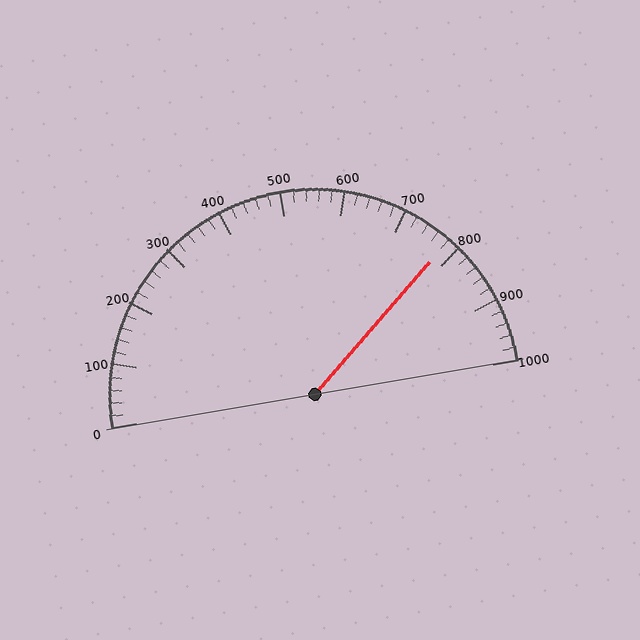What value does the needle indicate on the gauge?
The needle indicates approximately 780.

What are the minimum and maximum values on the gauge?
The gauge ranges from 0 to 1000.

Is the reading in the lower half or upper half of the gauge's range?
The reading is in the upper half of the range (0 to 1000).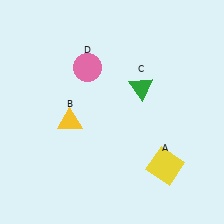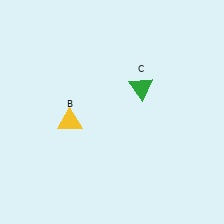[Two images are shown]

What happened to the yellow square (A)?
The yellow square (A) was removed in Image 2. It was in the bottom-right area of Image 1.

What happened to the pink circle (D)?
The pink circle (D) was removed in Image 2. It was in the top-left area of Image 1.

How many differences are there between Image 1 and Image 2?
There are 2 differences between the two images.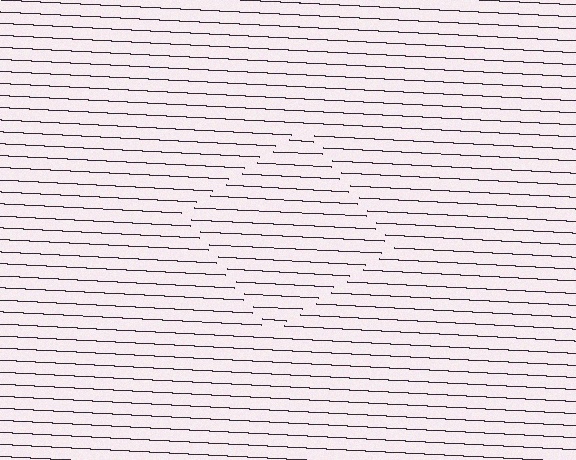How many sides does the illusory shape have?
4 sides — the line-ends trace a square.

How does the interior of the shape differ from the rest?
The interior of the shape contains the same grating, shifted by half a period — the contour is defined by the phase discontinuity where line-ends from the inner and outer gratings abut.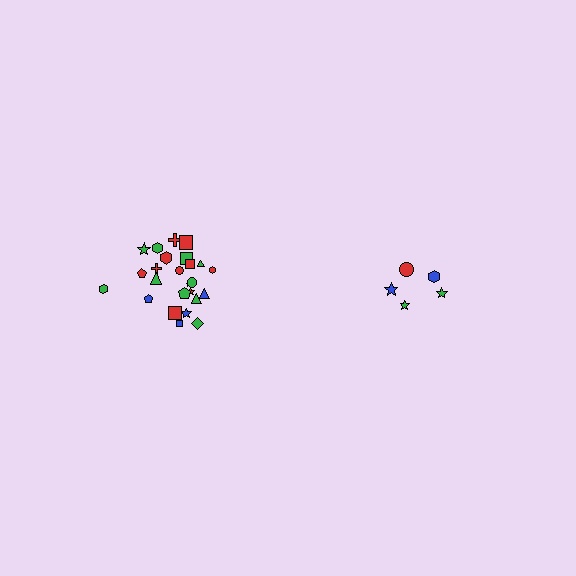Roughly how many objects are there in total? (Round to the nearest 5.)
Roughly 30 objects in total.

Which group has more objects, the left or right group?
The left group.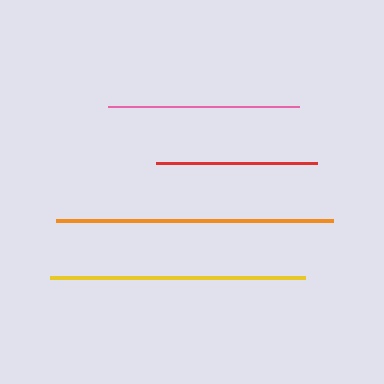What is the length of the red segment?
The red segment is approximately 162 pixels long.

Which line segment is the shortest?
The red line is the shortest at approximately 162 pixels.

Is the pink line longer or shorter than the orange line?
The orange line is longer than the pink line.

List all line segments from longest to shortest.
From longest to shortest: orange, yellow, pink, red.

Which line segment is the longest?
The orange line is the longest at approximately 277 pixels.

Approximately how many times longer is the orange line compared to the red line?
The orange line is approximately 1.7 times the length of the red line.